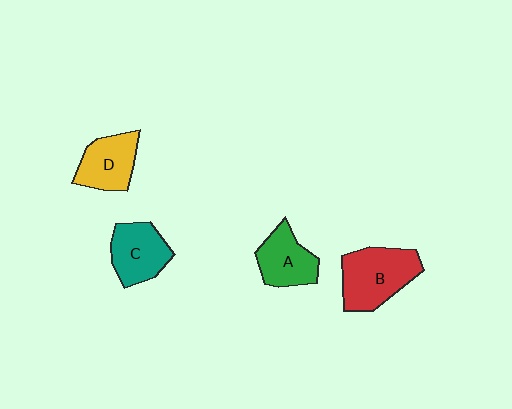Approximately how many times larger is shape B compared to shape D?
Approximately 1.4 times.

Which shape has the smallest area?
Shape A (green).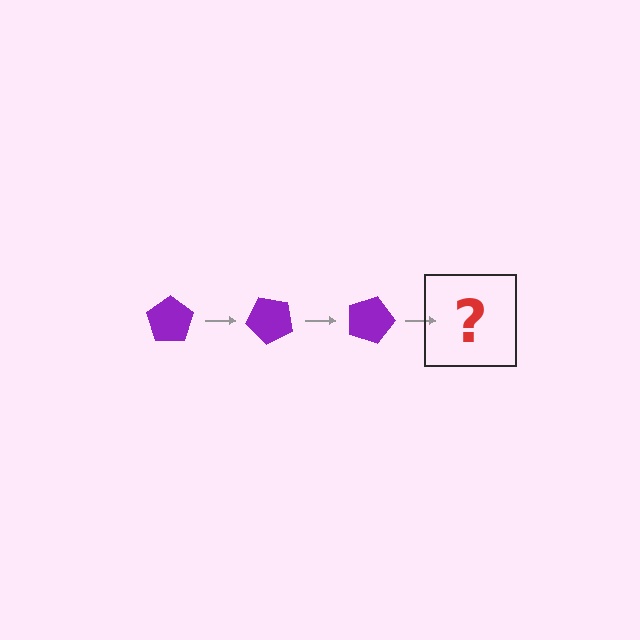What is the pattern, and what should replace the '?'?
The pattern is that the pentagon rotates 45 degrees each step. The '?' should be a purple pentagon rotated 135 degrees.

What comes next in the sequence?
The next element should be a purple pentagon rotated 135 degrees.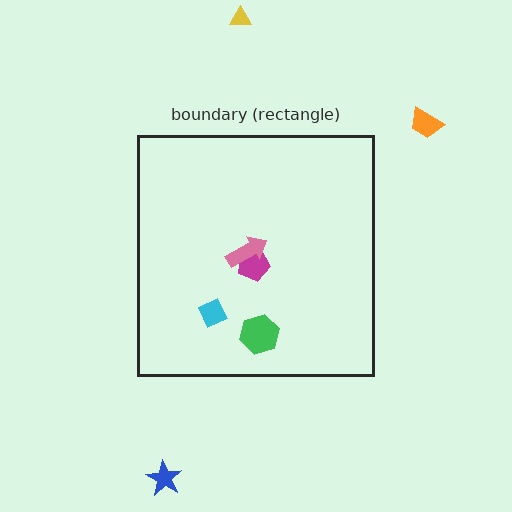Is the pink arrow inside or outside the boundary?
Inside.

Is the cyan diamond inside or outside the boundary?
Inside.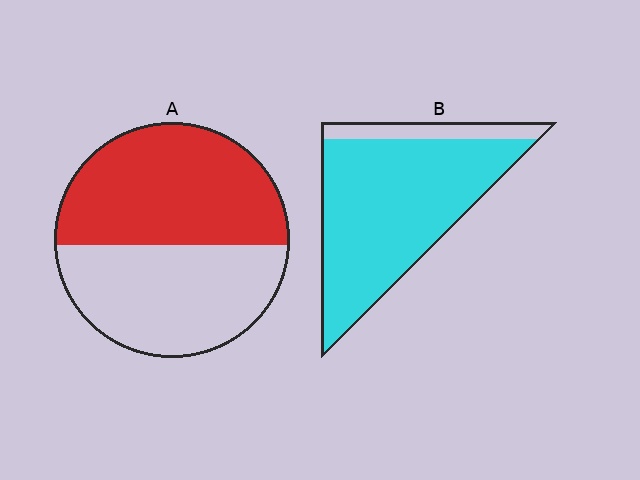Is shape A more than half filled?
Roughly half.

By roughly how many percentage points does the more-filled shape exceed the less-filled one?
By roughly 35 percentage points (B over A).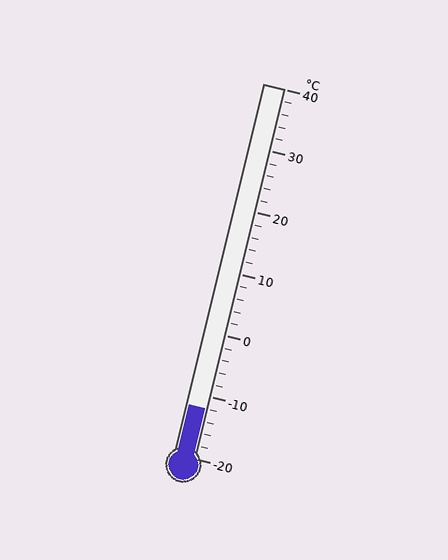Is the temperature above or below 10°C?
The temperature is below 10°C.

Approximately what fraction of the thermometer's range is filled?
The thermometer is filled to approximately 15% of its range.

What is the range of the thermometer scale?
The thermometer scale ranges from -20°C to 40°C.